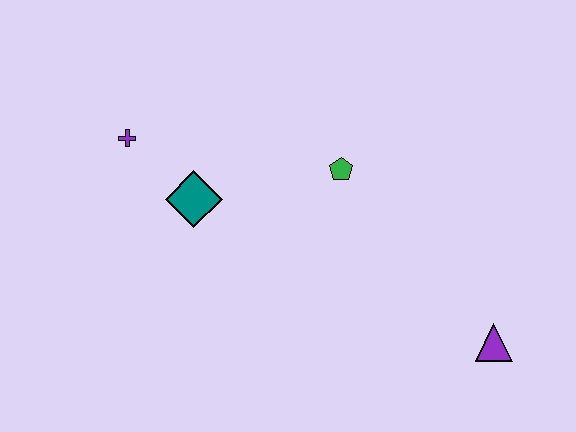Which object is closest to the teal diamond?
The purple cross is closest to the teal diamond.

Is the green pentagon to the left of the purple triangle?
Yes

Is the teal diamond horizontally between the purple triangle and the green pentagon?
No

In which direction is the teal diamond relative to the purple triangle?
The teal diamond is to the left of the purple triangle.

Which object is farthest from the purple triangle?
The purple cross is farthest from the purple triangle.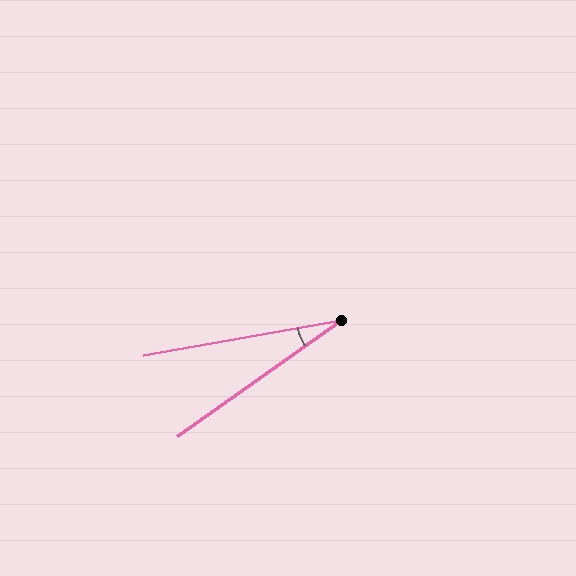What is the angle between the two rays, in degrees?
Approximately 26 degrees.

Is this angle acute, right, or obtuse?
It is acute.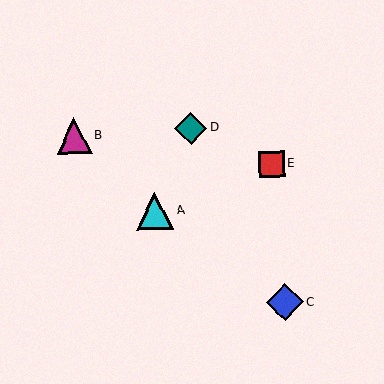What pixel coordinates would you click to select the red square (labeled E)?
Click at (272, 164) to select the red square E.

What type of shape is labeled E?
Shape E is a red square.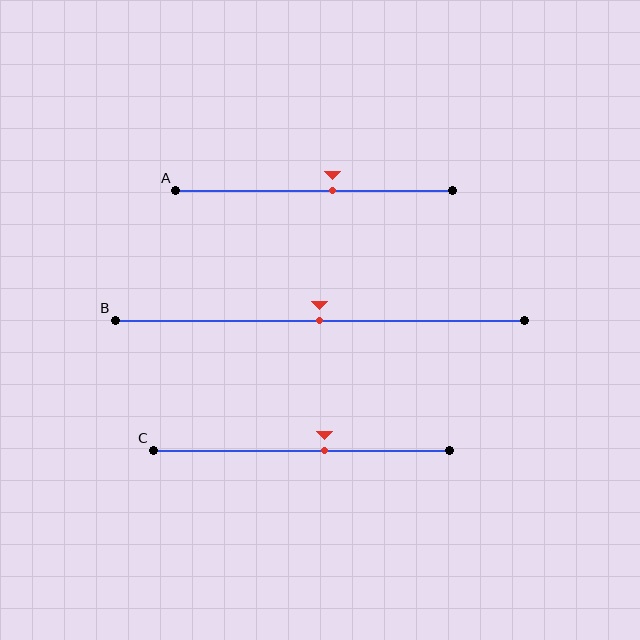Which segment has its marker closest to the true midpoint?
Segment B has its marker closest to the true midpoint.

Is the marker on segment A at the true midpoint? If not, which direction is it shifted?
No, the marker on segment A is shifted to the right by about 6% of the segment length.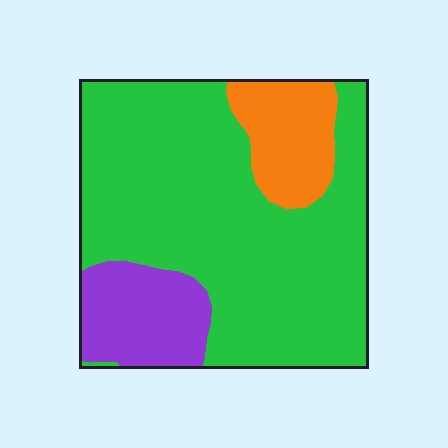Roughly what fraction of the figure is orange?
Orange takes up about one eighth (1/8) of the figure.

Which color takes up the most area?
Green, at roughly 70%.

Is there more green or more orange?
Green.